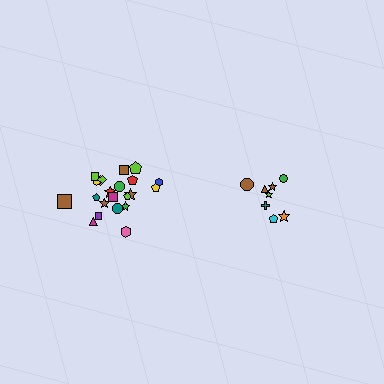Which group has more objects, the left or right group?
The left group.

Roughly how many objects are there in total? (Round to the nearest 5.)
Roughly 30 objects in total.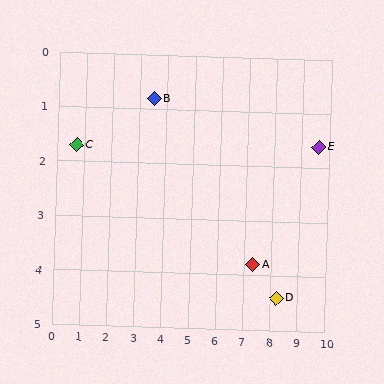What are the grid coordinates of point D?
Point D is at approximately (8.2, 4.4).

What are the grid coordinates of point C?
Point C is at approximately (0.7, 1.7).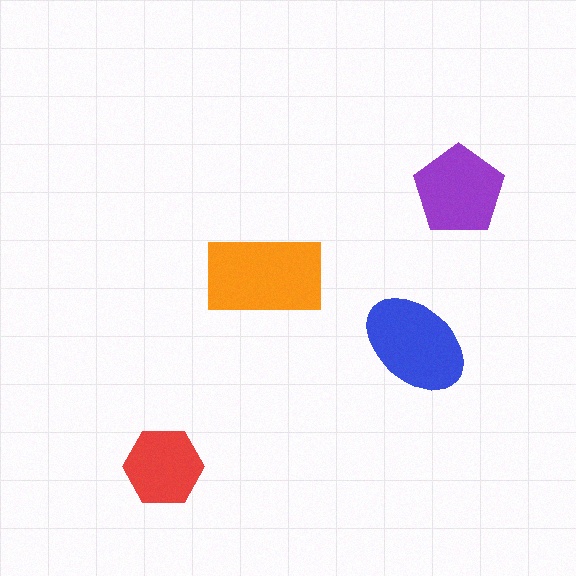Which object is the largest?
The orange rectangle.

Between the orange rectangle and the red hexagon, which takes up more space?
The orange rectangle.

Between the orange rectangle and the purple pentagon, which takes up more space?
The orange rectangle.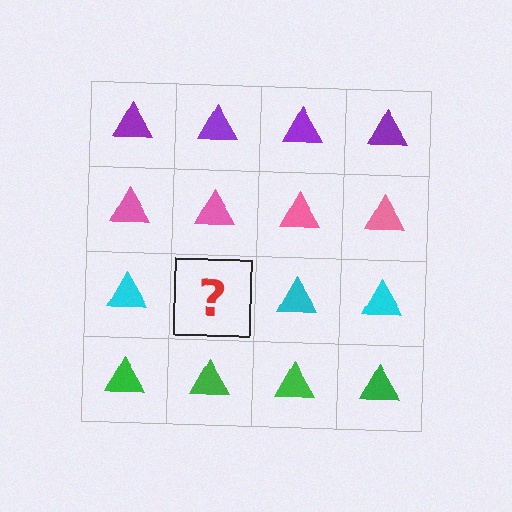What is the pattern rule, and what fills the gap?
The rule is that each row has a consistent color. The gap should be filled with a cyan triangle.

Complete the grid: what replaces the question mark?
The question mark should be replaced with a cyan triangle.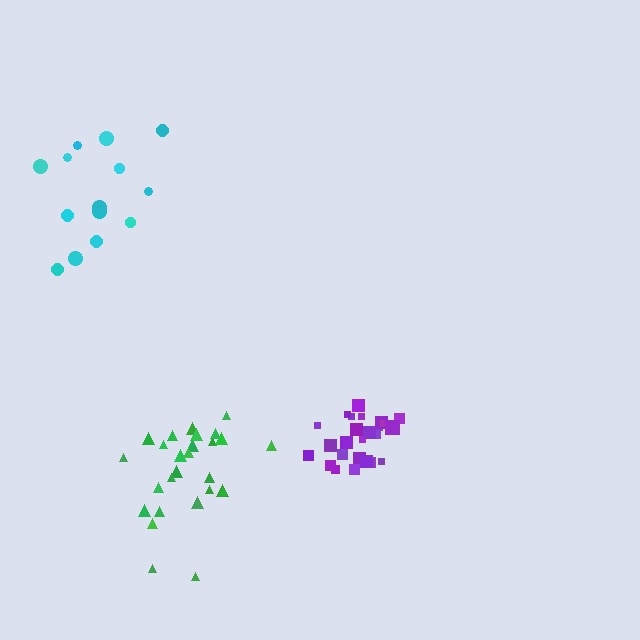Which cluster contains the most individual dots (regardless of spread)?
Green (27).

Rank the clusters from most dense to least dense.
purple, green, cyan.